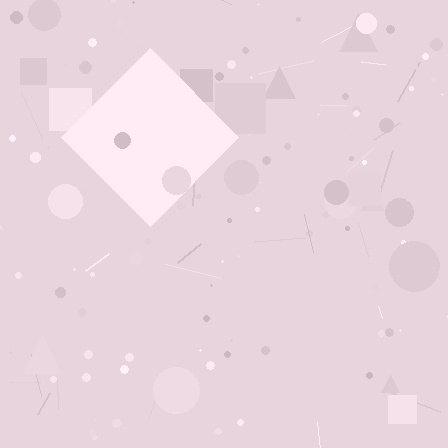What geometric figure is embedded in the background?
A diamond is embedded in the background.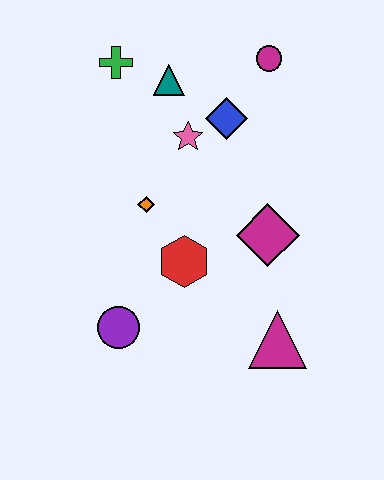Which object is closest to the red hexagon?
The orange diamond is closest to the red hexagon.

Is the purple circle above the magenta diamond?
No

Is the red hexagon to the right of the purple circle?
Yes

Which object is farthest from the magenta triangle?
The green cross is farthest from the magenta triangle.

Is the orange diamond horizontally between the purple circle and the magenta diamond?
Yes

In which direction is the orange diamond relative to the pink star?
The orange diamond is below the pink star.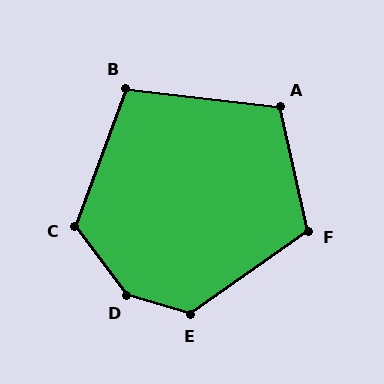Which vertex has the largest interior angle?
D, at approximately 144 degrees.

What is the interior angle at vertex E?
Approximately 128 degrees (obtuse).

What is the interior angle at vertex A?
Approximately 109 degrees (obtuse).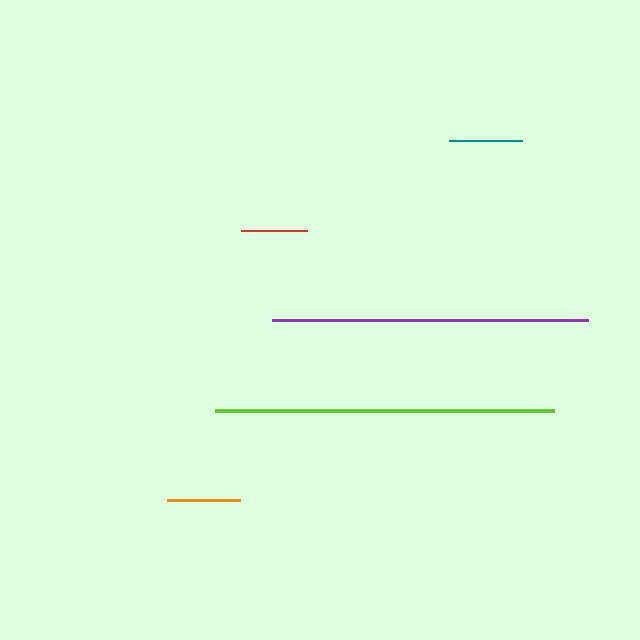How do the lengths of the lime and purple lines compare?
The lime and purple lines are approximately the same length.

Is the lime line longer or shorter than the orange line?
The lime line is longer than the orange line.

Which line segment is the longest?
The lime line is the longest at approximately 339 pixels.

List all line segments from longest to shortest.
From longest to shortest: lime, purple, teal, orange, red.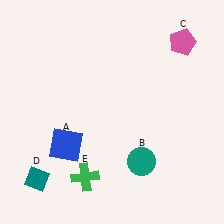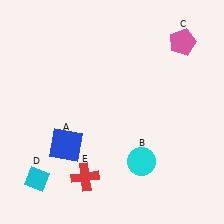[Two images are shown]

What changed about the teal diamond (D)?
In Image 1, D is teal. In Image 2, it changed to cyan.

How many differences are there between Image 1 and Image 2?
There are 3 differences between the two images.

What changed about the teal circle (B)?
In Image 1, B is teal. In Image 2, it changed to cyan.